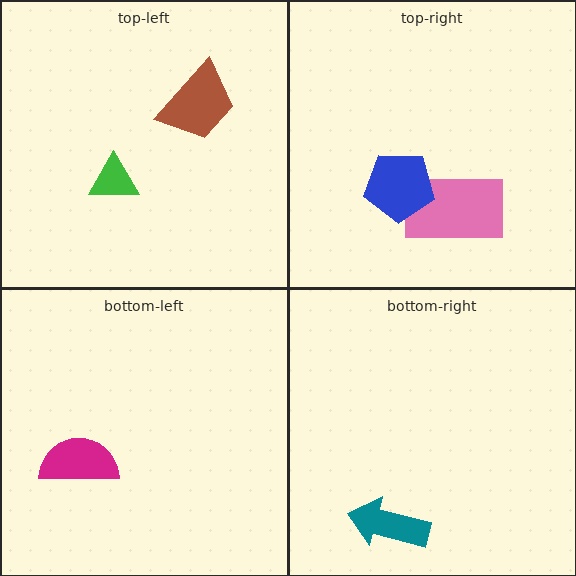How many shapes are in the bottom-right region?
1.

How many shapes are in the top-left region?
2.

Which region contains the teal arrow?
The bottom-right region.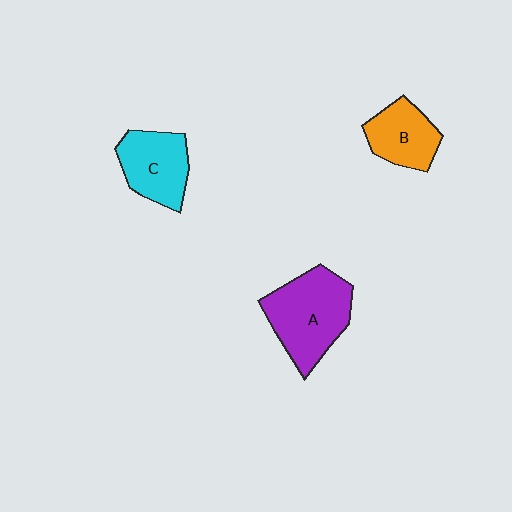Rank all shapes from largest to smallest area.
From largest to smallest: A (purple), C (cyan), B (orange).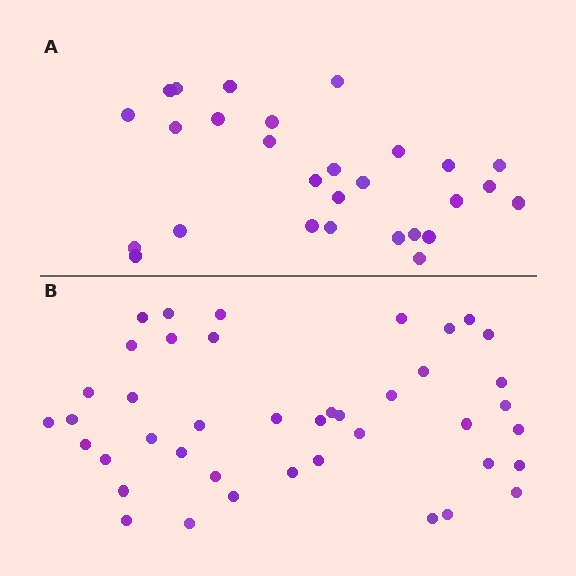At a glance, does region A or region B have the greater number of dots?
Region B (the bottom region) has more dots.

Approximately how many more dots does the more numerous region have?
Region B has approximately 15 more dots than region A.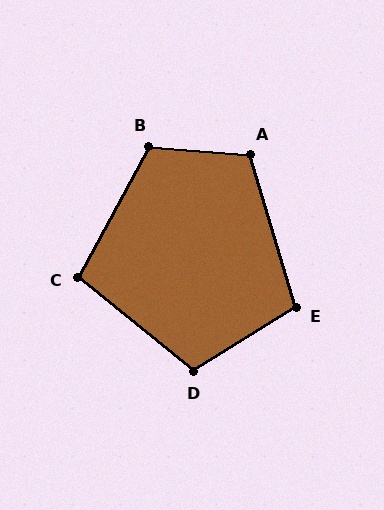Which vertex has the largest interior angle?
B, at approximately 114 degrees.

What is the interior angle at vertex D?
Approximately 109 degrees (obtuse).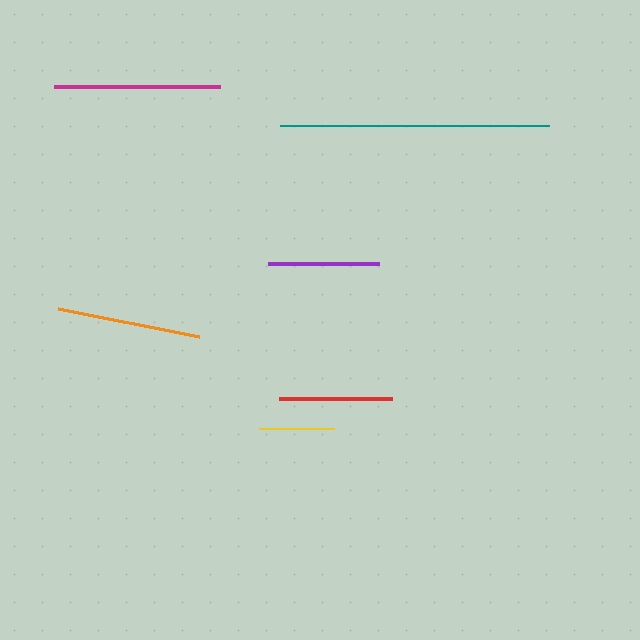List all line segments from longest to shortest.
From longest to shortest: teal, magenta, orange, red, purple, yellow.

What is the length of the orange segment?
The orange segment is approximately 144 pixels long.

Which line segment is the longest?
The teal line is the longest at approximately 268 pixels.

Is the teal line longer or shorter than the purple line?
The teal line is longer than the purple line.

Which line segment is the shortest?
The yellow line is the shortest at approximately 75 pixels.